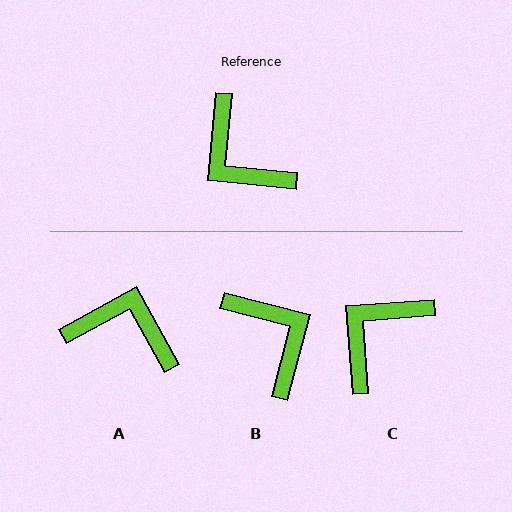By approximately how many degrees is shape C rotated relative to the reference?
Approximately 81 degrees clockwise.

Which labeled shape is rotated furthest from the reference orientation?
B, about 171 degrees away.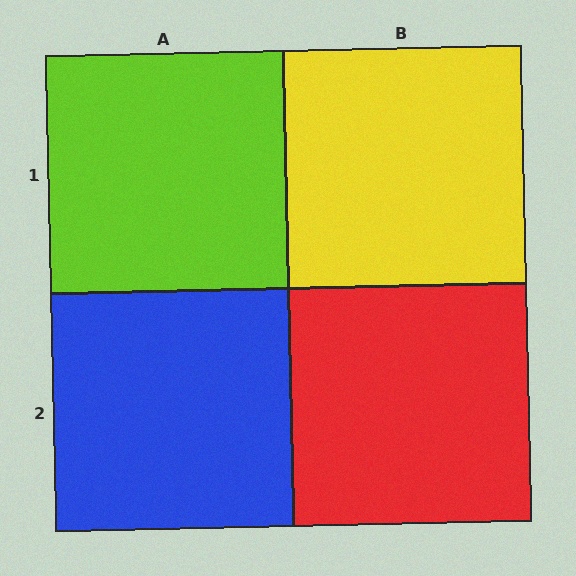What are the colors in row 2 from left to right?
Blue, red.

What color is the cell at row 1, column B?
Yellow.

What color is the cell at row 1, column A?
Lime.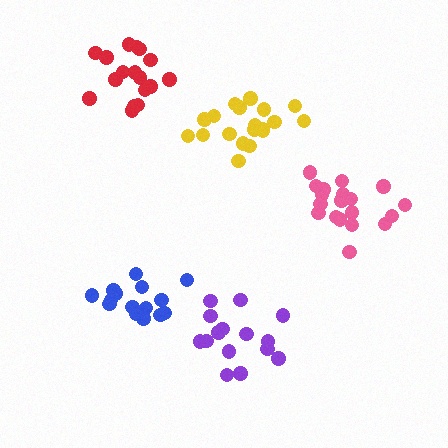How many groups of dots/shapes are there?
There are 5 groups.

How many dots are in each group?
Group 1: 17 dots, Group 2: 19 dots, Group 3: 15 dots, Group 4: 19 dots, Group 5: 15 dots (85 total).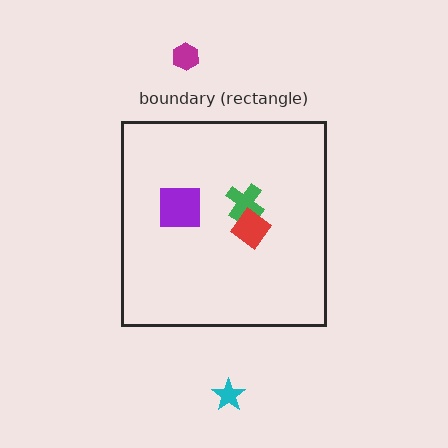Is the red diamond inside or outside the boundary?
Inside.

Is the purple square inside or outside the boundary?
Inside.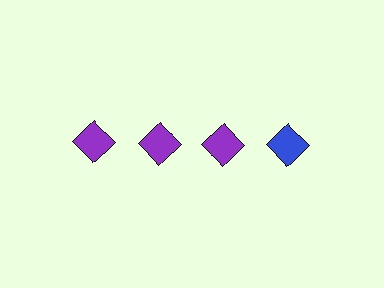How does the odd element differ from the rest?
It has a different color: blue instead of purple.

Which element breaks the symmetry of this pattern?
The blue diamond in the top row, second from right column breaks the symmetry. All other shapes are purple diamonds.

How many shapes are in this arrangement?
There are 4 shapes arranged in a grid pattern.